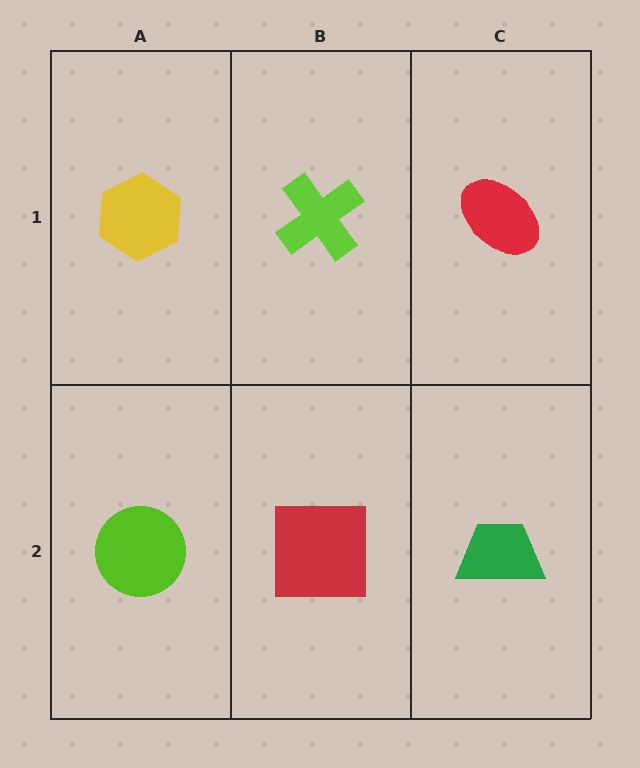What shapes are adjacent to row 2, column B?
A lime cross (row 1, column B), a lime circle (row 2, column A), a green trapezoid (row 2, column C).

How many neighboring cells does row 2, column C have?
2.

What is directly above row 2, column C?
A red ellipse.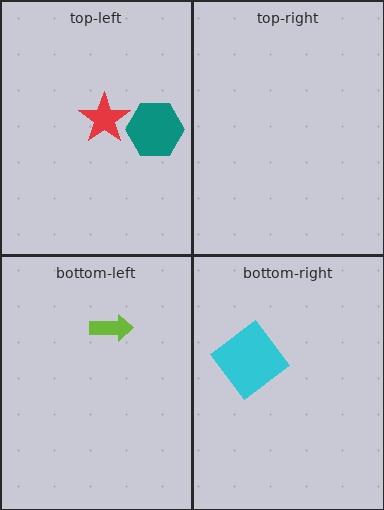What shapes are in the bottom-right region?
The cyan diamond.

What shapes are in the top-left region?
The red star, the teal hexagon.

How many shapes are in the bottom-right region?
1.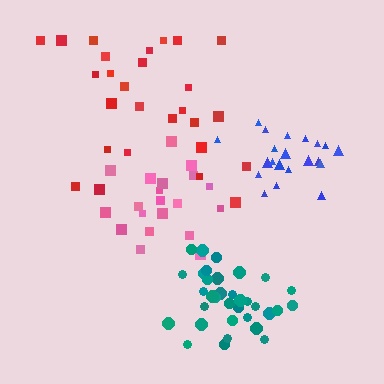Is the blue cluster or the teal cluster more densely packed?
Teal.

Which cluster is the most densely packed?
Teal.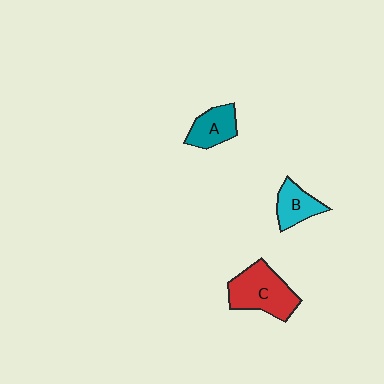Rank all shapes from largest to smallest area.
From largest to smallest: C (red), A (teal), B (cyan).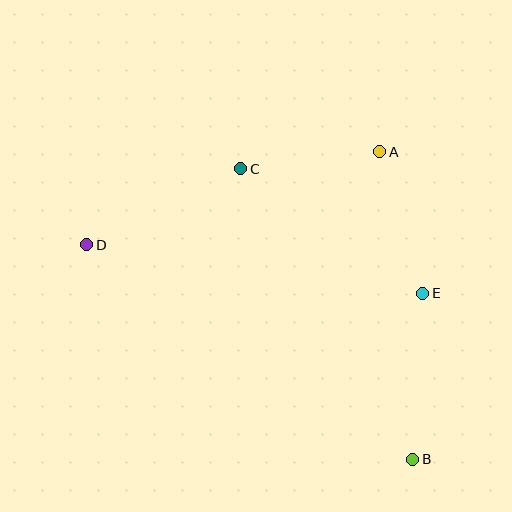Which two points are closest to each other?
Points A and C are closest to each other.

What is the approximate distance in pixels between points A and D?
The distance between A and D is approximately 308 pixels.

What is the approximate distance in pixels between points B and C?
The distance between B and C is approximately 338 pixels.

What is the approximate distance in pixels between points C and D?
The distance between C and D is approximately 172 pixels.